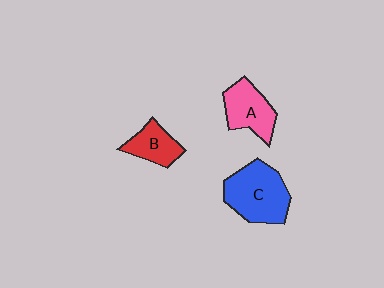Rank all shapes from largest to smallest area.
From largest to smallest: C (blue), A (pink), B (red).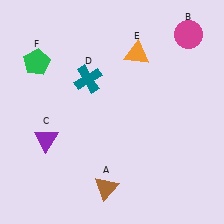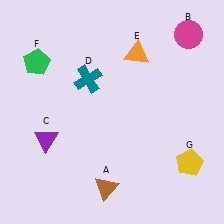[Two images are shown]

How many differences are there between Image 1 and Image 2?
There is 1 difference between the two images.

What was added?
A yellow pentagon (G) was added in Image 2.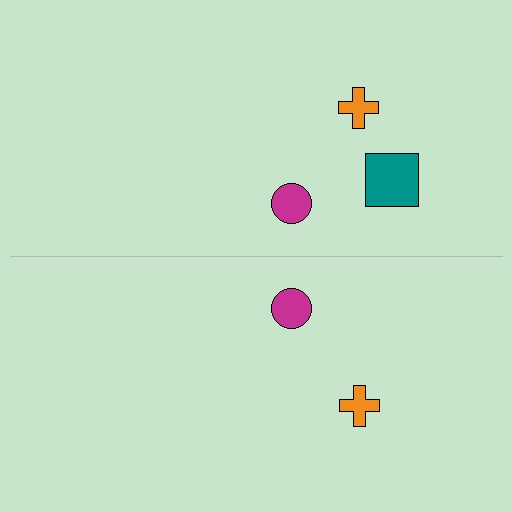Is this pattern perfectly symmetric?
No, the pattern is not perfectly symmetric. A teal square is missing from the bottom side.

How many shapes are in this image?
There are 5 shapes in this image.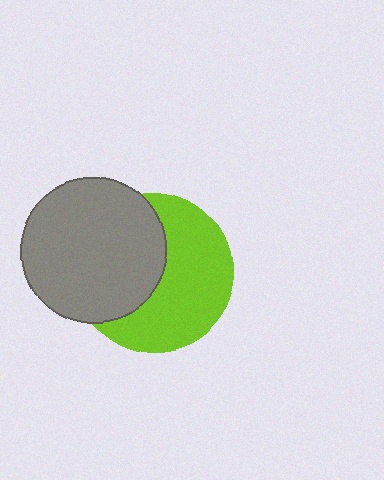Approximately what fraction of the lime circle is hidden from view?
Roughly 44% of the lime circle is hidden behind the gray circle.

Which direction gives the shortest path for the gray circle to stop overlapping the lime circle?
Moving left gives the shortest separation.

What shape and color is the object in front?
The object in front is a gray circle.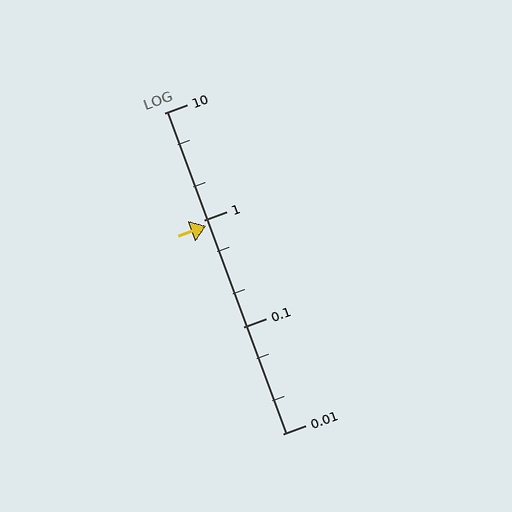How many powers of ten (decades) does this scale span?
The scale spans 3 decades, from 0.01 to 10.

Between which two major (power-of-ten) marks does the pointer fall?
The pointer is between 0.1 and 1.